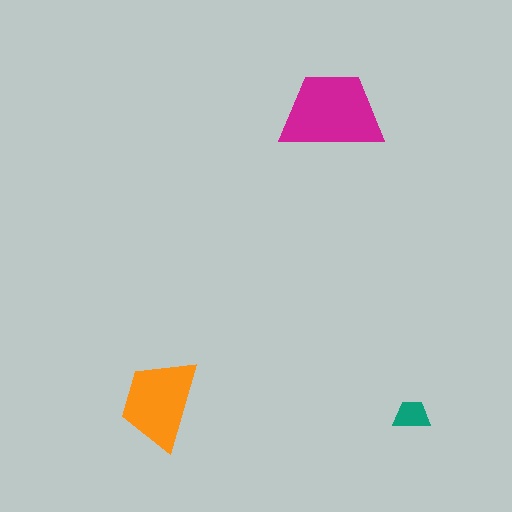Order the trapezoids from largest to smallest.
the magenta one, the orange one, the teal one.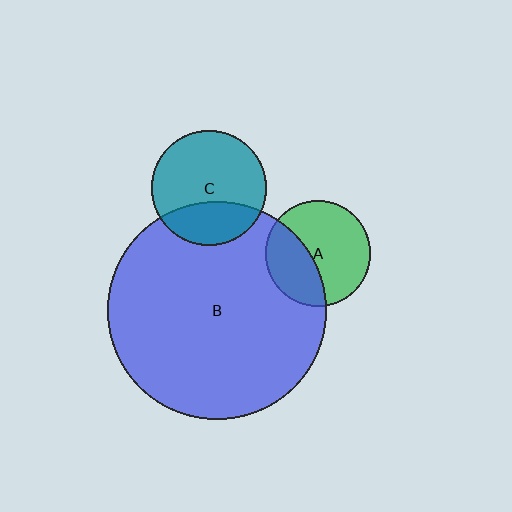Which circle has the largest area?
Circle B (blue).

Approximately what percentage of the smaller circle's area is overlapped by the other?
Approximately 30%.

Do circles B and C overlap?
Yes.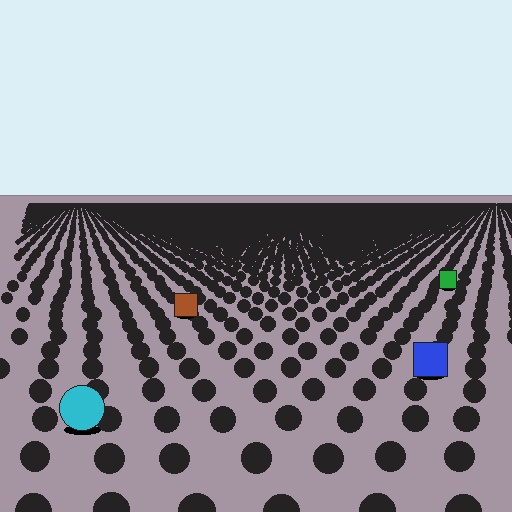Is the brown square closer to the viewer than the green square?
Yes. The brown square is closer — you can tell from the texture gradient: the ground texture is coarser near it.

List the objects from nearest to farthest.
From nearest to farthest: the cyan circle, the blue square, the brown square, the green square.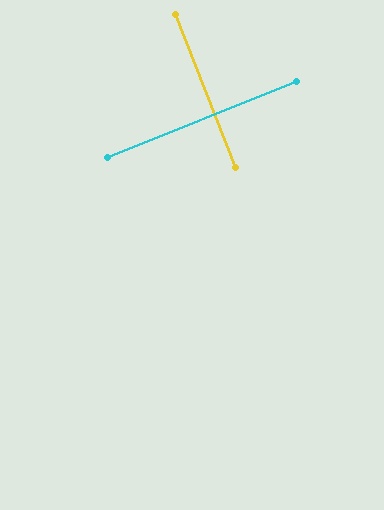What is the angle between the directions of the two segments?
Approximately 89 degrees.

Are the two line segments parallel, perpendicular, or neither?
Perpendicular — they meet at approximately 89°.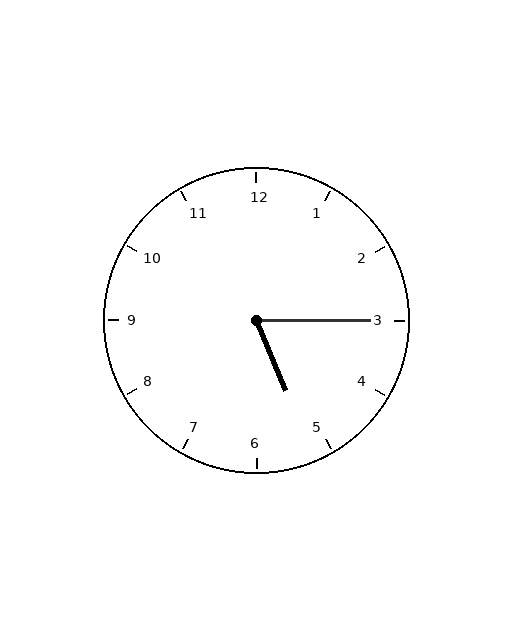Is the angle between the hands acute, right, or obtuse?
It is acute.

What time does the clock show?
5:15.